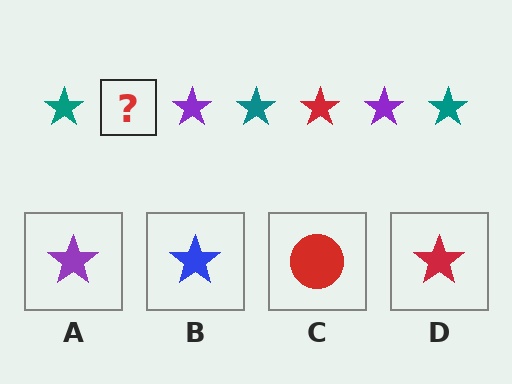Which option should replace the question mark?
Option D.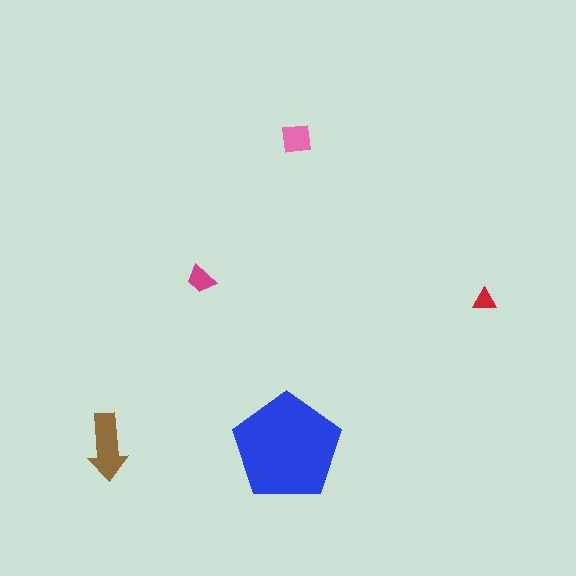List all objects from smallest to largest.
The red triangle, the magenta trapezoid, the pink square, the brown arrow, the blue pentagon.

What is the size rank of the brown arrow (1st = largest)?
2nd.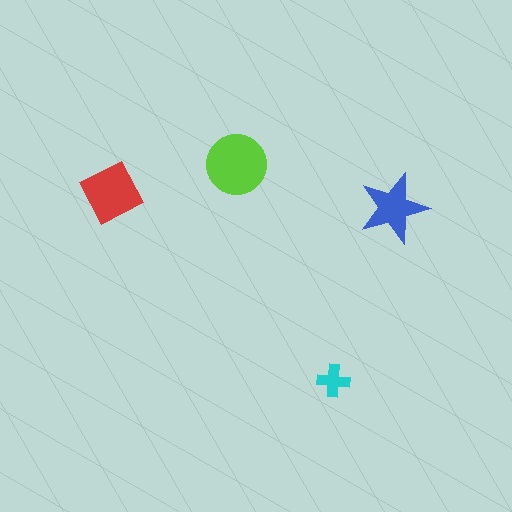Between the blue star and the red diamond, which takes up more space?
The red diamond.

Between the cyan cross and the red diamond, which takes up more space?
The red diamond.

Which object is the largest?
The lime circle.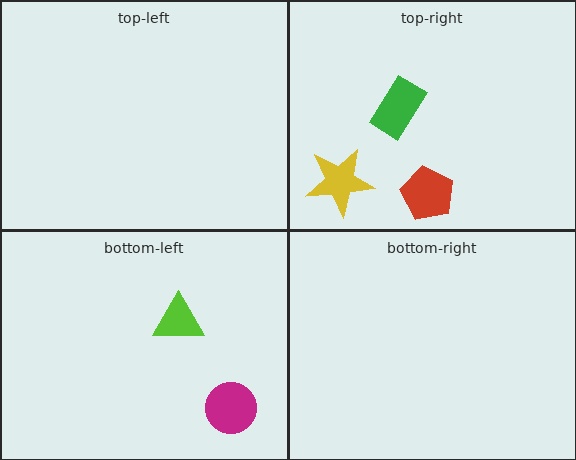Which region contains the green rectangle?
The top-right region.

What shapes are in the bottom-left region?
The magenta circle, the lime triangle.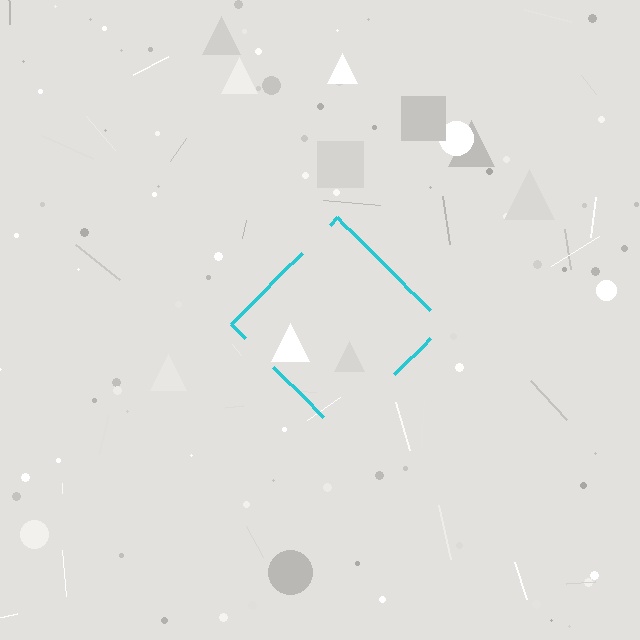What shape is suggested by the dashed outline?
The dashed outline suggests a diamond.